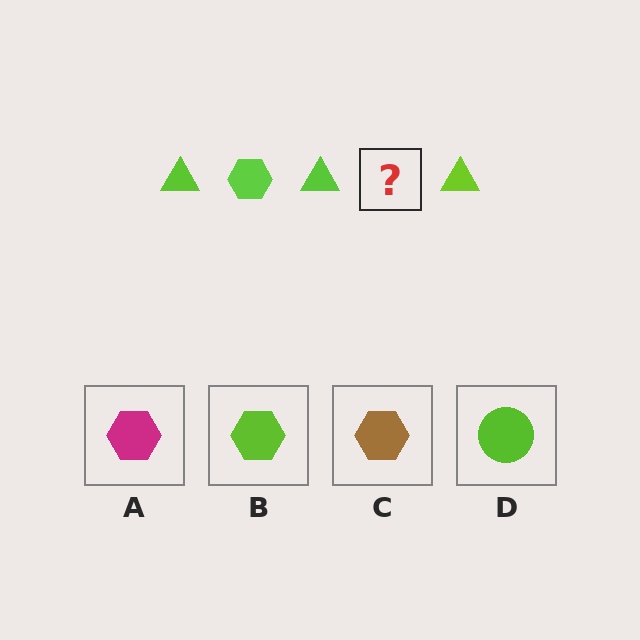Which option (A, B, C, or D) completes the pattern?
B.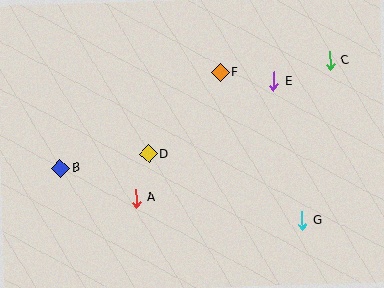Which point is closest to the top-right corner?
Point C is closest to the top-right corner.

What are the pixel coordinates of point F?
Point F is at (220, 72).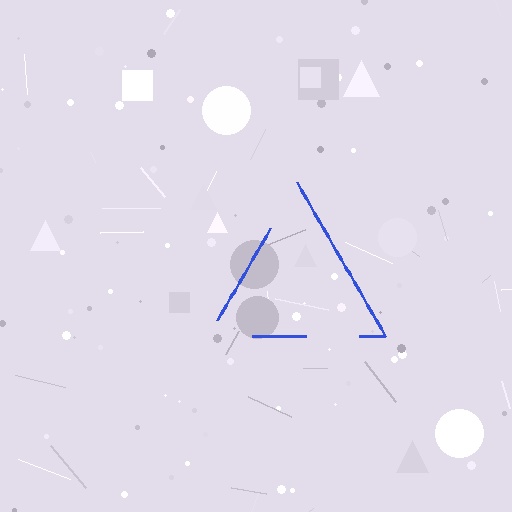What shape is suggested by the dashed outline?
The dashed outline suggests a triangle.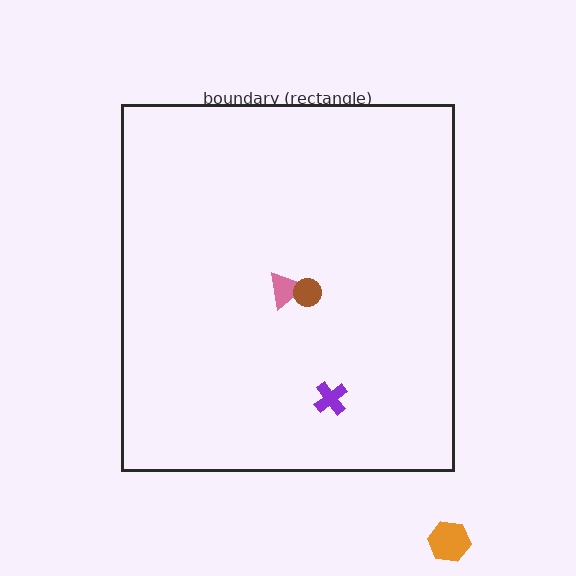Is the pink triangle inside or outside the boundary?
Inside.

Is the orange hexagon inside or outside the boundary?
Outside.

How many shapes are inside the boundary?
3 inside, 1 outside.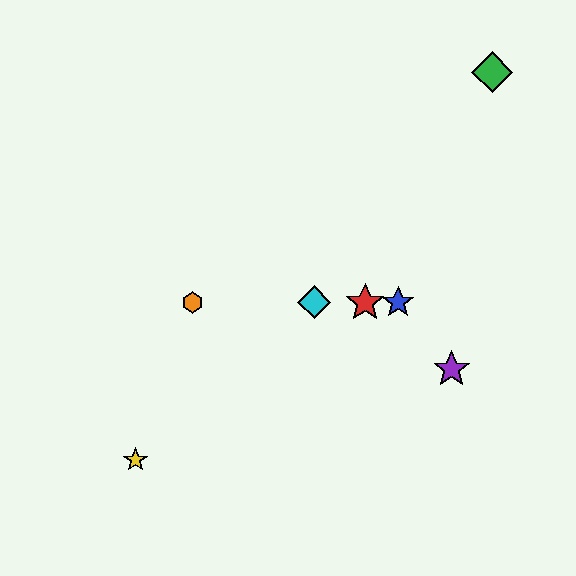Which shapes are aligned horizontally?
The red star, the blue star, the orange hexagon, the cyan diamond are aligned horizontally.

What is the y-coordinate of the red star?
The red star is at y≈302.